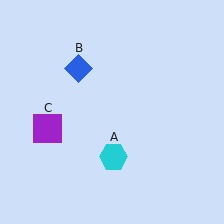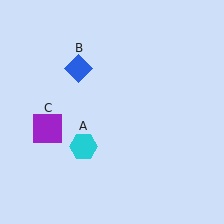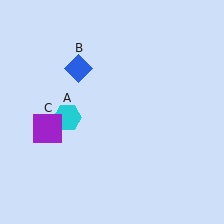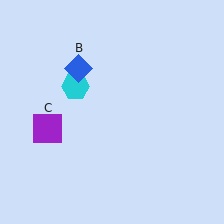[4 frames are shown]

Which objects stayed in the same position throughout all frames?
Blue diamond (object B) and purple square (object C) remained stationary.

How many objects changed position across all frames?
1 object changed position: cyan hexagon (object A).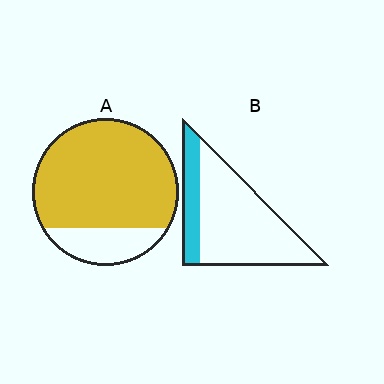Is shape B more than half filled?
No.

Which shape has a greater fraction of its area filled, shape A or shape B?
Shape A.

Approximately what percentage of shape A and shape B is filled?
A is approximately 80% and B is approximately 25%.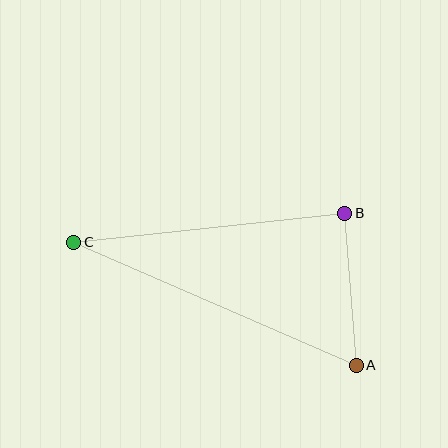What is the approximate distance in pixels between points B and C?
The distance between B and C is approximately 272 pixels.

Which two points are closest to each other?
Points A and B are closest to each other.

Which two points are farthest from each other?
Points A and C are farthest from each other.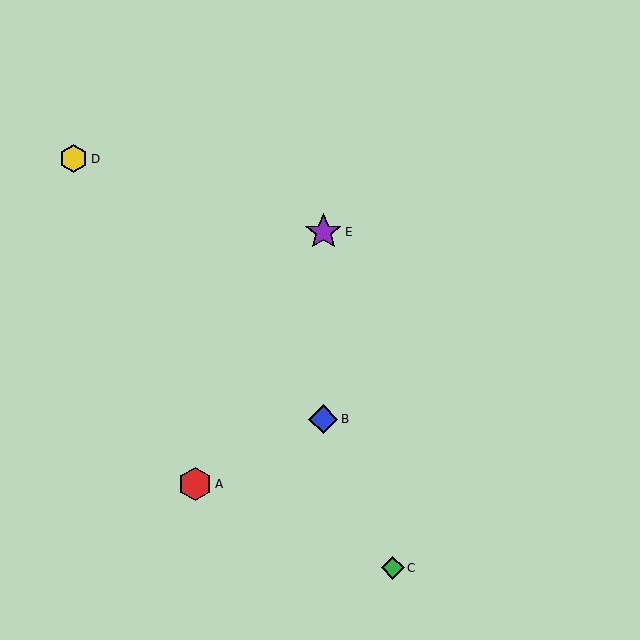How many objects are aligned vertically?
2 objects (B, E) are aligned vertically.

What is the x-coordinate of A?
Object A is at x≈195.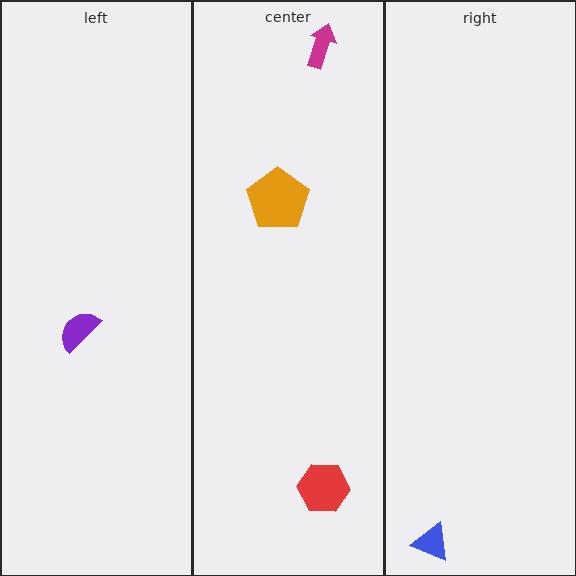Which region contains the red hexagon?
The center region.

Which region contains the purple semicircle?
The left region.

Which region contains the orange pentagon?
The center region.